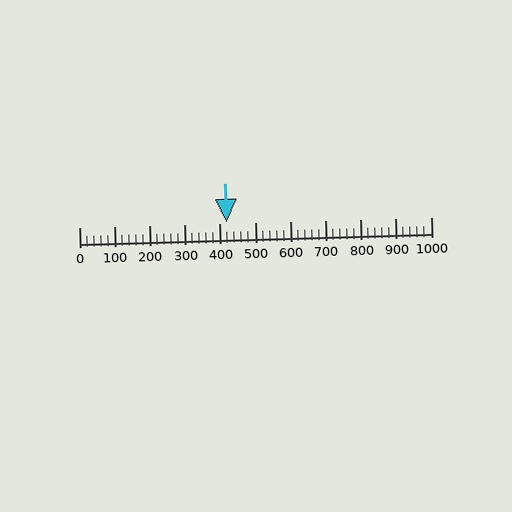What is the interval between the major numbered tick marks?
The major tick marks are spaced 100 units apart.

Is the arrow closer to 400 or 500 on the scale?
The arrow is closer to 400.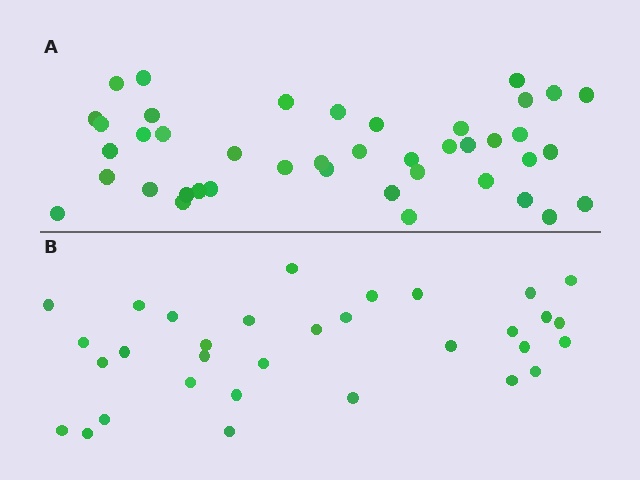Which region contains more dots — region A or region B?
Region A (the top region) has more dots.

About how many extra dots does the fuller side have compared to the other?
Region A has roughly 10 or so more dots than region B.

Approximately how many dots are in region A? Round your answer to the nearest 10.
About 40 dots. (The exact count is 42, which rounds to 40.)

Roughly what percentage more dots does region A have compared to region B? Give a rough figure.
About 30% more.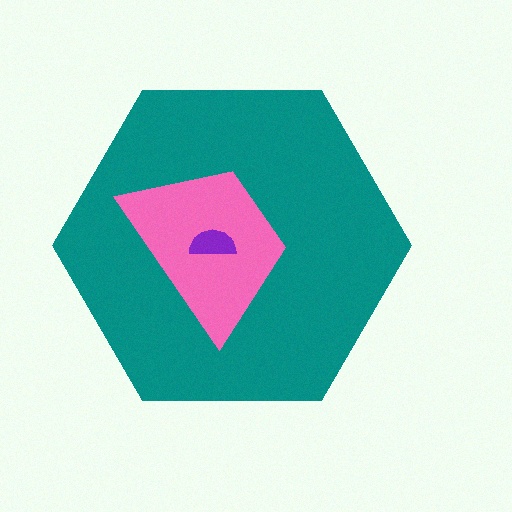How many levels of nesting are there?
3.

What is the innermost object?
The purple semicircle.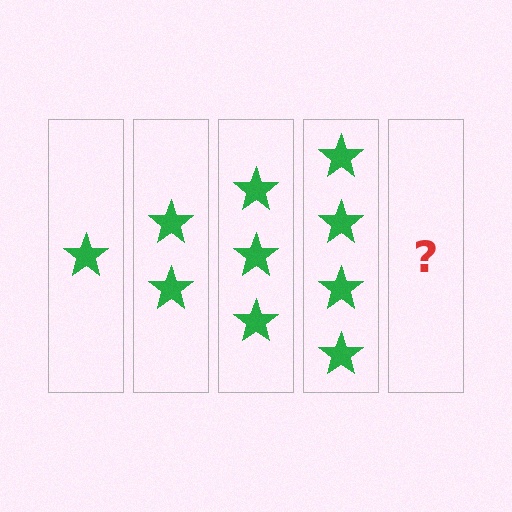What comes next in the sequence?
The next element should be 5 stars.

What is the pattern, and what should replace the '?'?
The pattern is that each step adds one more star. The '?' should be 5 stars.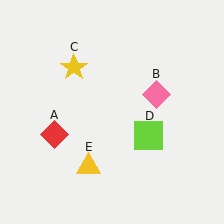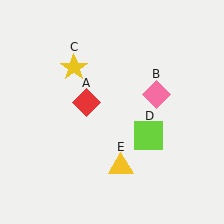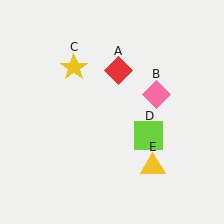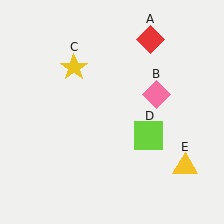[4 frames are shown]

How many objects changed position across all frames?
2 objects changed position: red diamond (object A), yellow triangle (object E).